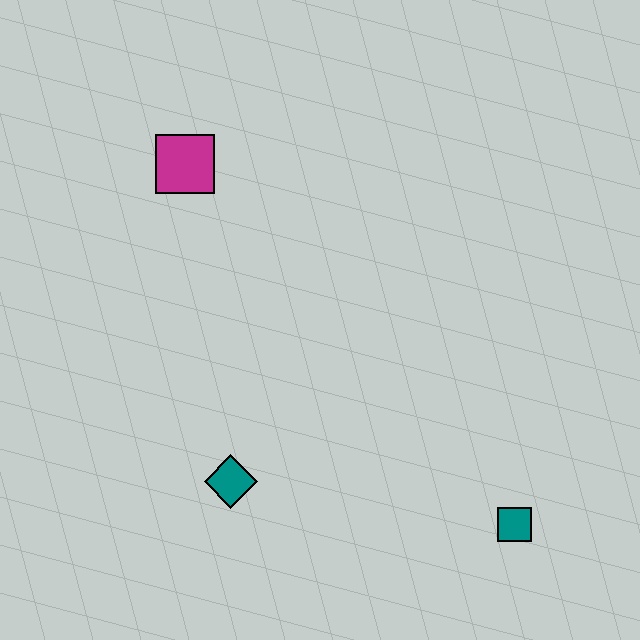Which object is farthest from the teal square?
The magenta square is farthest from the teal square.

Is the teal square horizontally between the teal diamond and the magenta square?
No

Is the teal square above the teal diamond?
No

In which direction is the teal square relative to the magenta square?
The teal square is below the magenta square.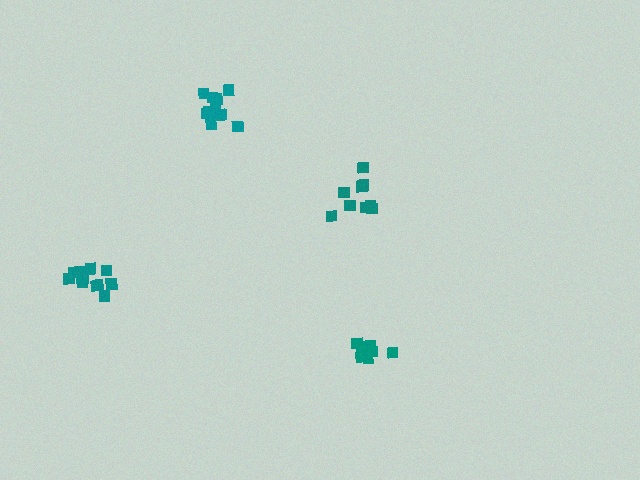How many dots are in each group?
Group 1: 9 dots, Group 2: 12 dots, Group 3: 7 dots, Group 4: 13 dots (41 total).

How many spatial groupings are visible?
There are 4 spatial groupings.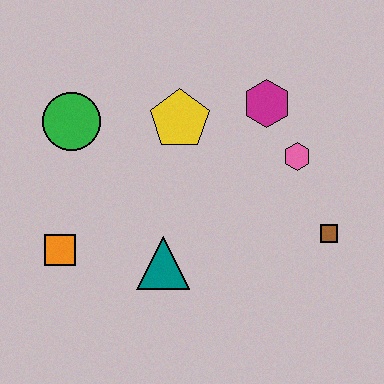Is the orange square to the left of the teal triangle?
Yes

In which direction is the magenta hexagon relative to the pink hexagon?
The magenta hexagon is above the pink hexagon.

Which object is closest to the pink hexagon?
The magenta hexagon is closest to the pink hexagon.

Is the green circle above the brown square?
Yes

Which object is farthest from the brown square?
The green circle is farthest from the brown square.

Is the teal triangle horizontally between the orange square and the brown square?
Yes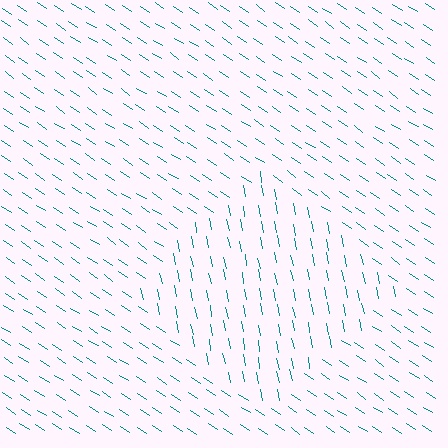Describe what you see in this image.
The image is filled with small teal line segments. A diamond region in the image has lines oriented differently from the surrounding lines, creating a visible texture boundary.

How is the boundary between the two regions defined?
The boundary is defined purely by a change in line orientation (approximately 45 degrees difference). All lines are the same color and thickness.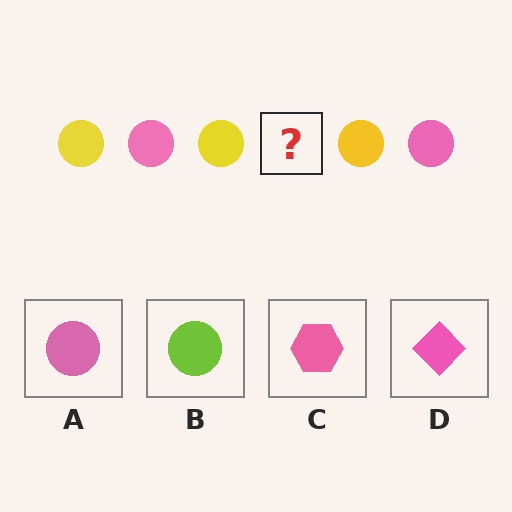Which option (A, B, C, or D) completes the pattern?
A.